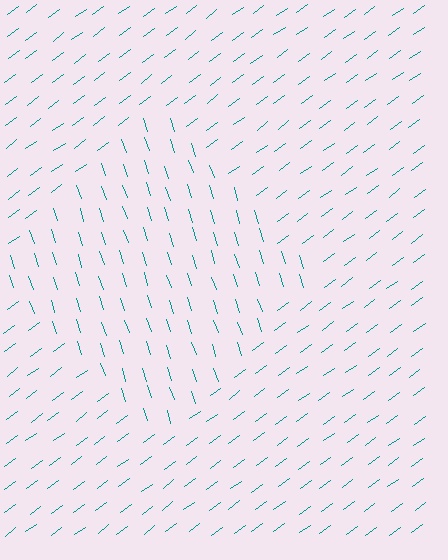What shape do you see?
I see a diamond.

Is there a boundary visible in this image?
Yes, there is a texture boundary formed by a change in line orientation.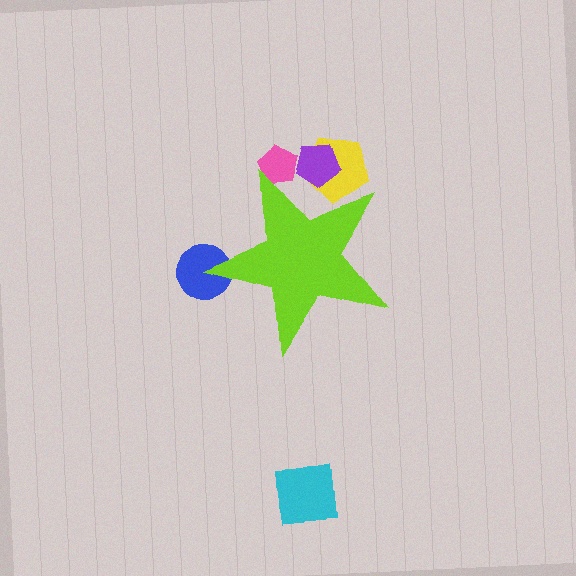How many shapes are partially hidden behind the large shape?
4 shapes are partially hidden.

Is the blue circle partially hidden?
Yes, the blue circle is partially hidden behind the lime star.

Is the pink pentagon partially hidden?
Yes, the pink pentagon is partially hidden behind the lime star.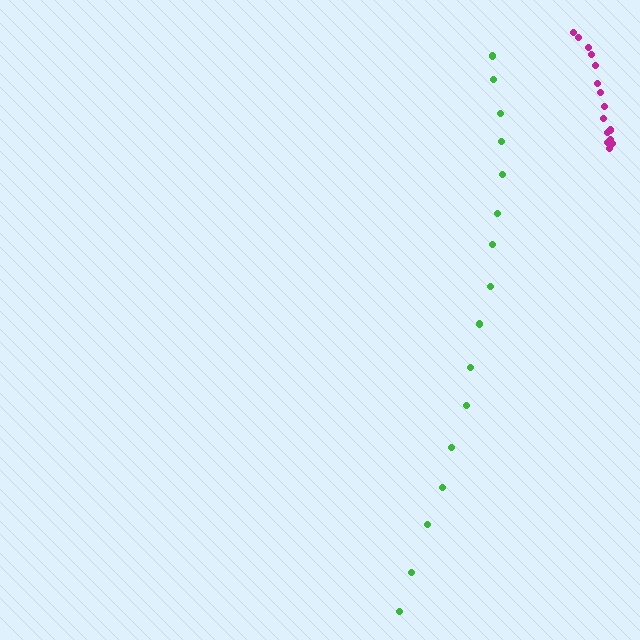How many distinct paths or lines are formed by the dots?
There are 2 distinct paths.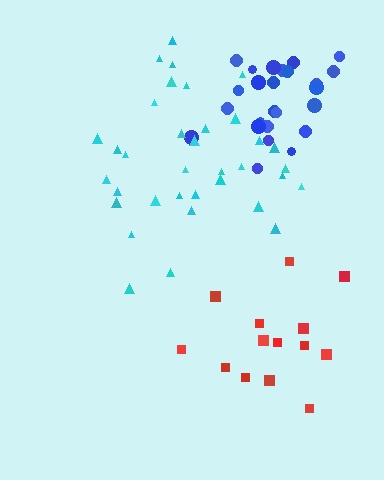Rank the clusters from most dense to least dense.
blue, red, cyan.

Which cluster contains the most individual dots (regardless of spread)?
Cyan (35).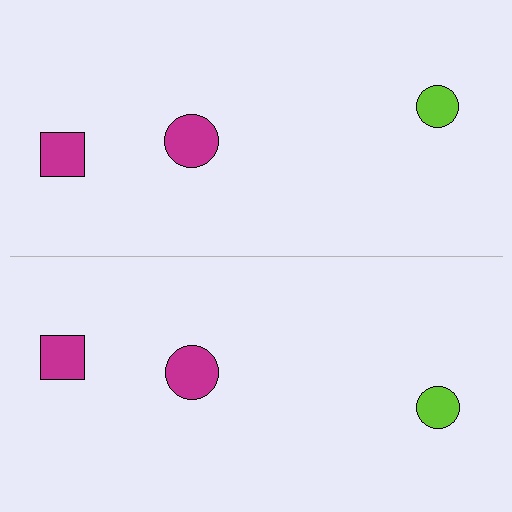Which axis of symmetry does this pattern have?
The pattern has a horizontal axis of symmetry running through the center of the image.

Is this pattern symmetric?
Yes, this pattern has bilateral (reflection) symmetry.